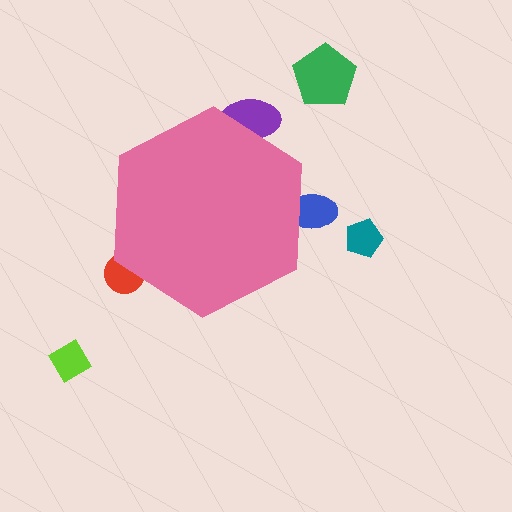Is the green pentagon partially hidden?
No, the green pentagon is fully visible.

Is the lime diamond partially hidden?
No, the lime diamond is fully visible.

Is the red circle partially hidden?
Yes, the red circle is partially hidden behind the pink hexagon.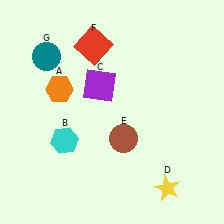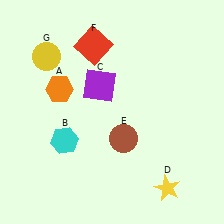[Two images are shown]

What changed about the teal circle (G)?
In Image 1, G is teal. In Image 2, it changed to yellow.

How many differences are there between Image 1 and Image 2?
There is 1 difference between the two images.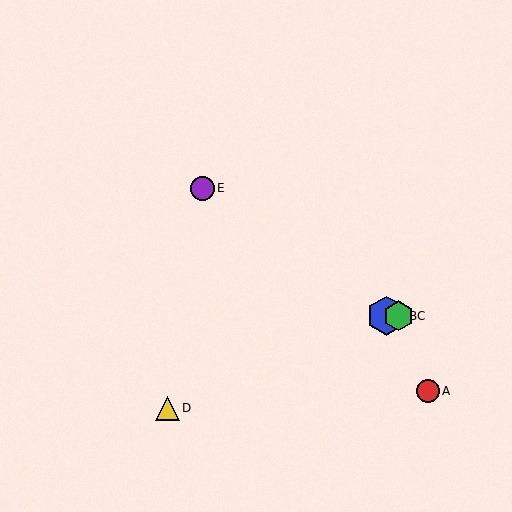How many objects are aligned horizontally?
2 objects (B, C) are aligned horizontally.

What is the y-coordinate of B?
Object B is at y≈316.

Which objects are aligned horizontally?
Objects B, C are aligned horizontally.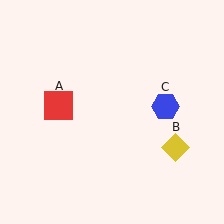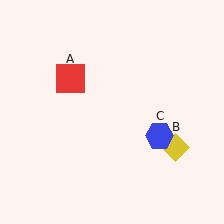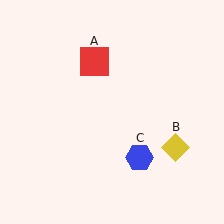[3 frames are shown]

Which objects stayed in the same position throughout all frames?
Yellow diamond (object B) remained stationary.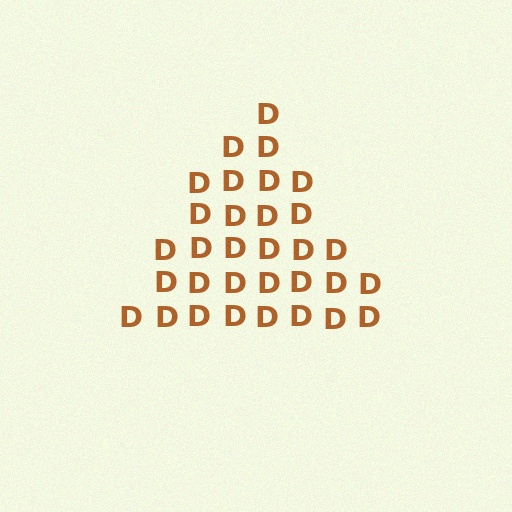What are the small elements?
The small elements are letter D's.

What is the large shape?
The large shape is a triangle.